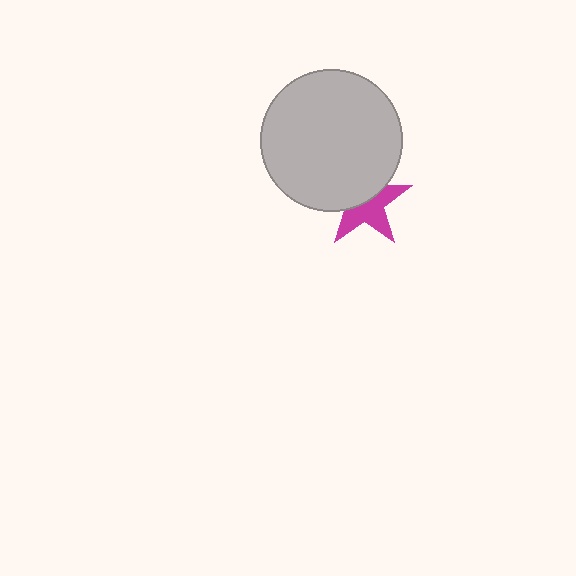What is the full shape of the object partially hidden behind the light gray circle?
The partially hidden object is a magenta star.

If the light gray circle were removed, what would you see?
You would see the complete magenta star.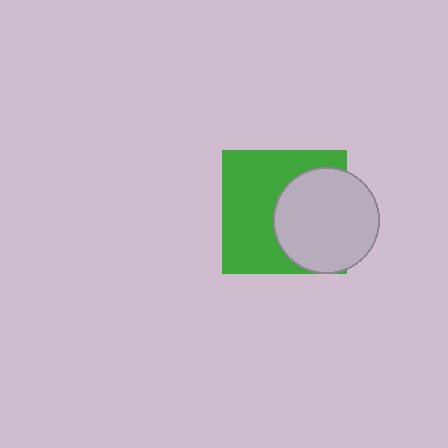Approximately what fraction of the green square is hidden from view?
Roughly 43% of the green square is hidden behind the light gray circle.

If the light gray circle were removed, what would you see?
You would see the complete green square.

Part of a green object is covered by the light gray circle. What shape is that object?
It is a square.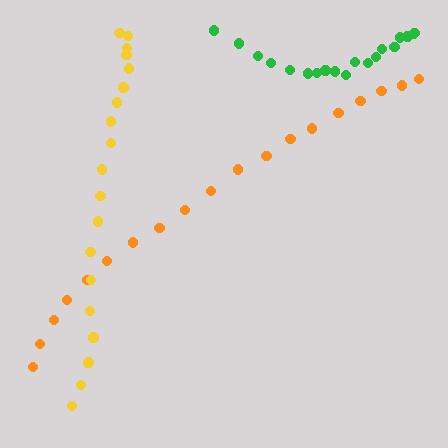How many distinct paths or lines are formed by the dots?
There are 3 distinct paths.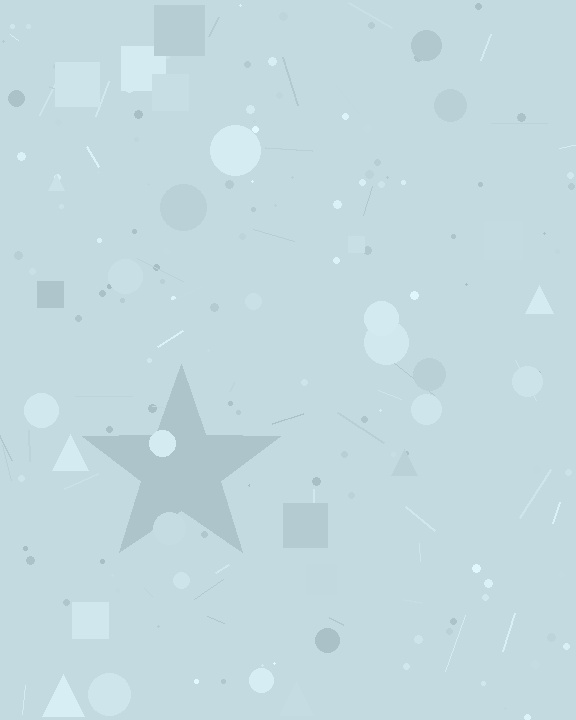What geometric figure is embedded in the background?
A star is embedded in the background.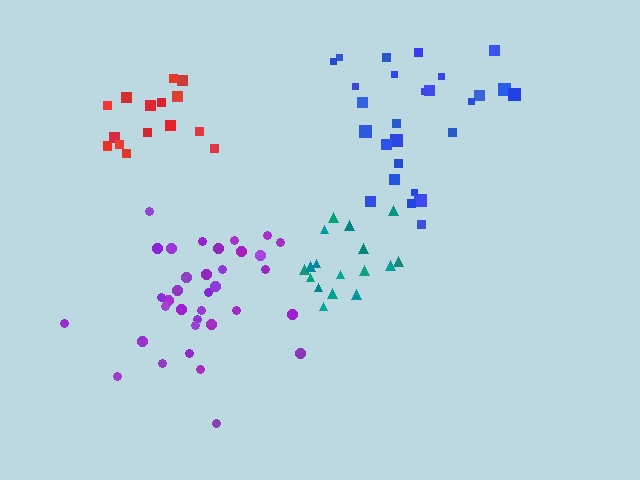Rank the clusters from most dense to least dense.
red, teal, purple, blue.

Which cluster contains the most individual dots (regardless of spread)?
Purple (35).